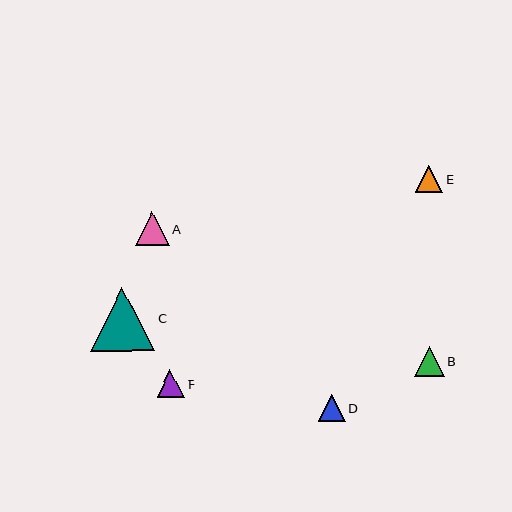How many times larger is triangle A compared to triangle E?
Triangle A is approximately 1.2 times the size of triangle E.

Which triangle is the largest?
Triangle C is the largest with a size of approximately 64 pixels.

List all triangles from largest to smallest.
From largest to smallest: C, A, B, F, E, D.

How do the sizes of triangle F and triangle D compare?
Triangle F and triangle D are approximately the same size.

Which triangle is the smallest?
Triangle D is the smallest with a size of approximately 27 pixels.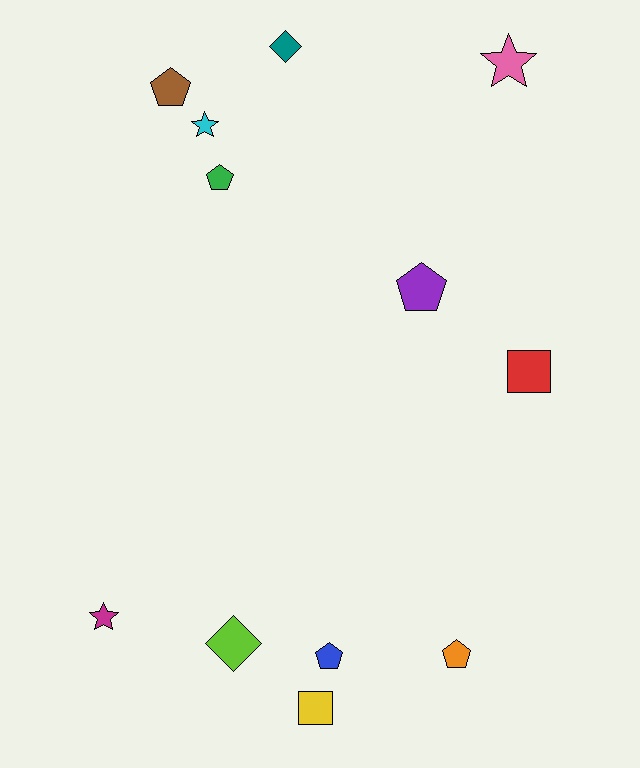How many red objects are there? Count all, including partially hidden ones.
There is 1 red object.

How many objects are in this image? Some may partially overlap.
There are 12 objects.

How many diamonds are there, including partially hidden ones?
There are 2 diamonds.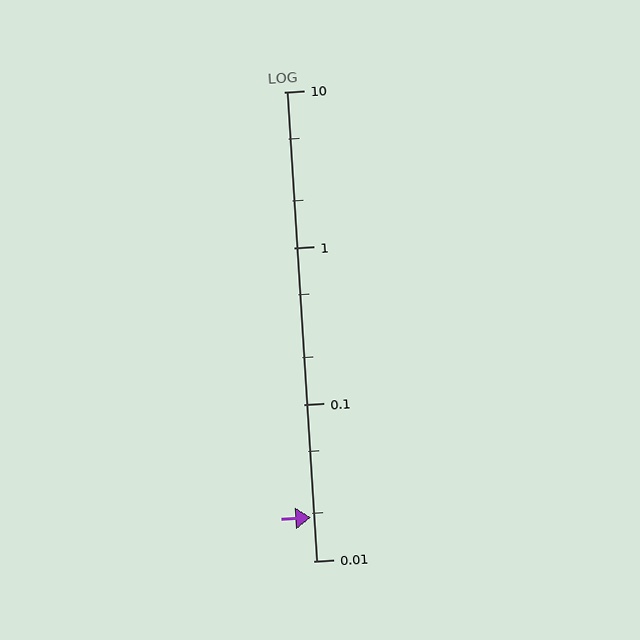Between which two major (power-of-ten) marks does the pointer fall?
The pointer is between 0.01 and 0.1.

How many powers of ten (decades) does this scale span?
The scale spans 3 decades, from 0.01 to 10.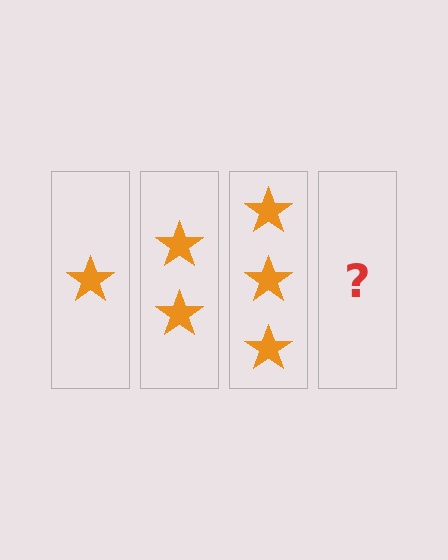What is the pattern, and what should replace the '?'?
The pattern is that each step adds one more star. The '?' should be 4 stars.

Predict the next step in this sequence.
The next step is 4 stars.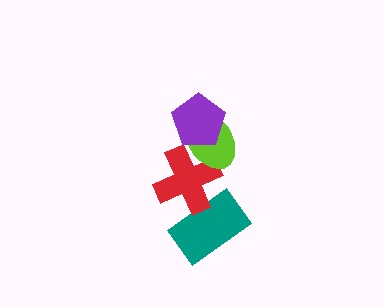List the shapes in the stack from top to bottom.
From top to bottom: the purple pentagon, the lime ellipse, the red cross, the teal rectangle.